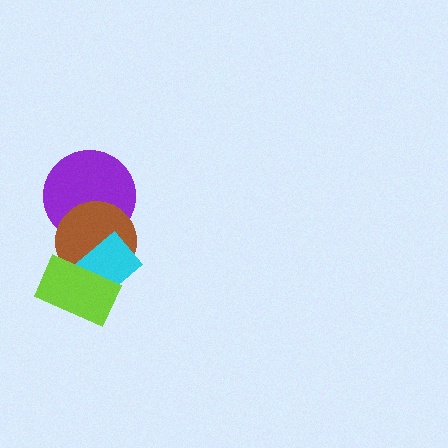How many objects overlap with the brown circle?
3 objects overlap with the brown circle.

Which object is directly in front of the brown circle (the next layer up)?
The cyan rectangle is directly in front of the brown circle.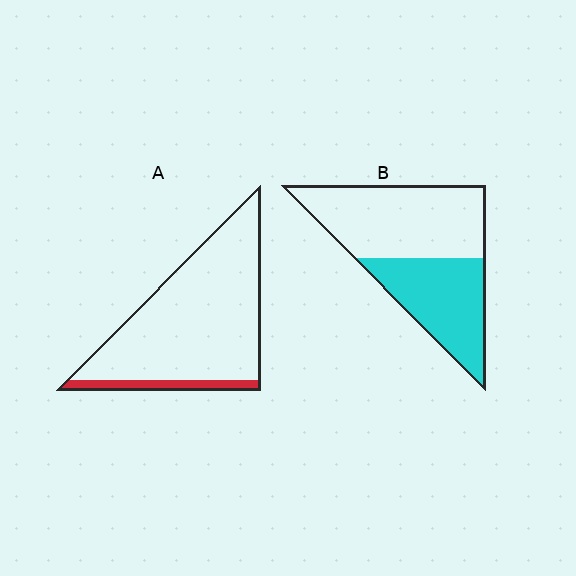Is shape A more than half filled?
No.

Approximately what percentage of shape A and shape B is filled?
A is approximately 10% and B is approximately 40%.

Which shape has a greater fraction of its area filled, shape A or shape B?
Shape B.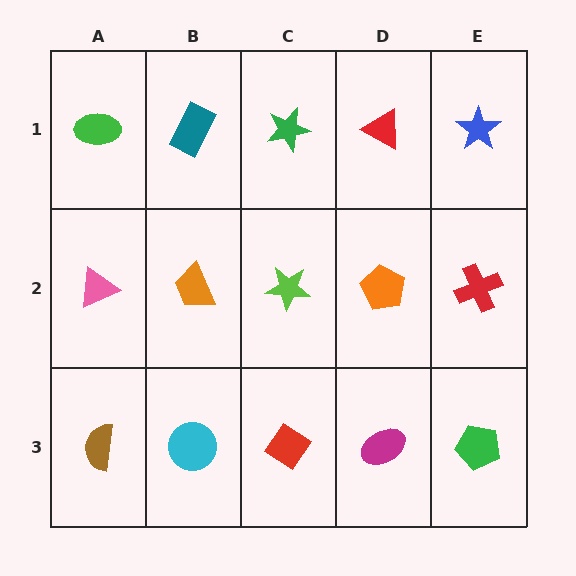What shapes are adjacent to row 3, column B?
An orange trapezoid (row 2, column B), a brown semicircle (row 3, column A), a red diamond (row 3, column C).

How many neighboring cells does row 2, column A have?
3.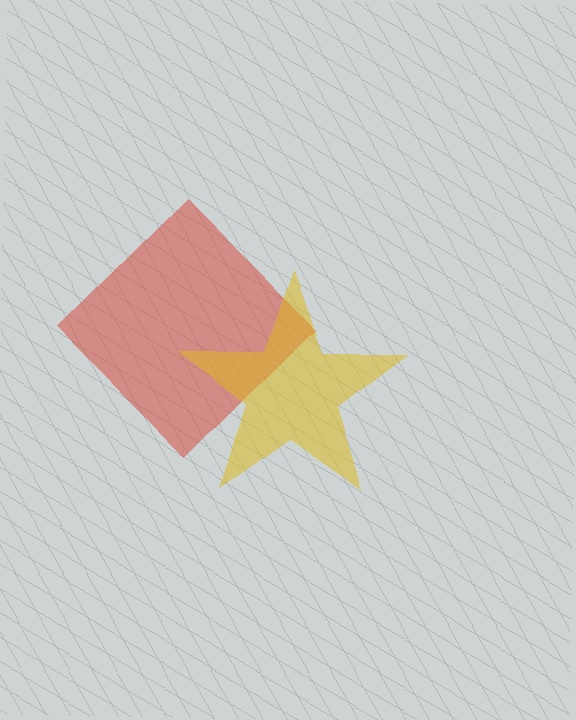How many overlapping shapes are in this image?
There are 2 overlapping shapes in the image.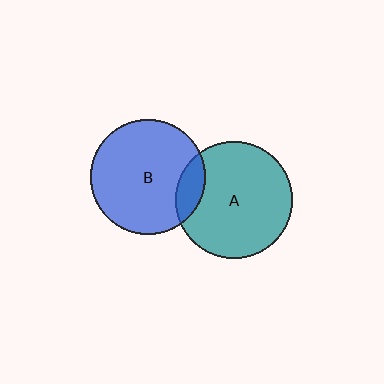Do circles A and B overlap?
Yes.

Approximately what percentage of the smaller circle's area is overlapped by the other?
Approximately 15%.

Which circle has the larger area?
Circle A (teal).